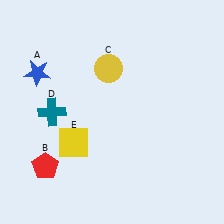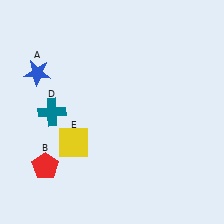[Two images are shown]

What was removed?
The yellow circle (C) was removed in Image 2.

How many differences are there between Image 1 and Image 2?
There is 1 difference between the two images.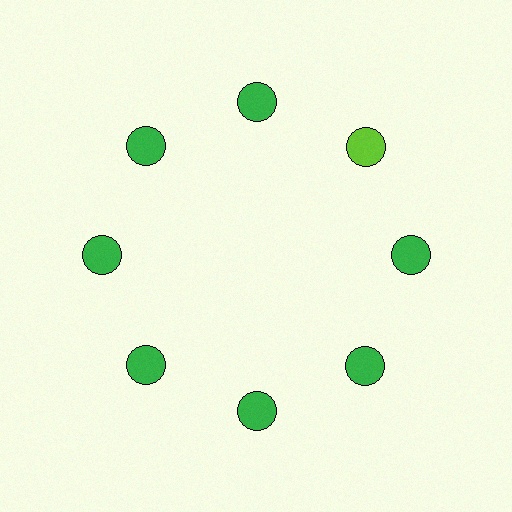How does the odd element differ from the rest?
It has a different color: lime instead of green.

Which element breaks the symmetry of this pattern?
The lime circle at roughly the 2 o'clock position breaks the symmetry. All other shapes are green circles.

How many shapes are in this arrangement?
There are 8 shapes arranged in a ring pattern.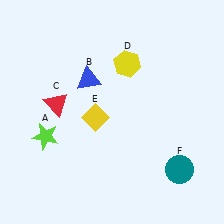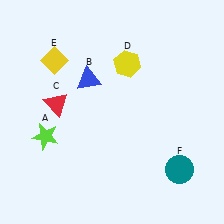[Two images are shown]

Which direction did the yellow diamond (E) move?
The yellow diamond (E) moved up.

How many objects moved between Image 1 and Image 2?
1 object moved between the two images.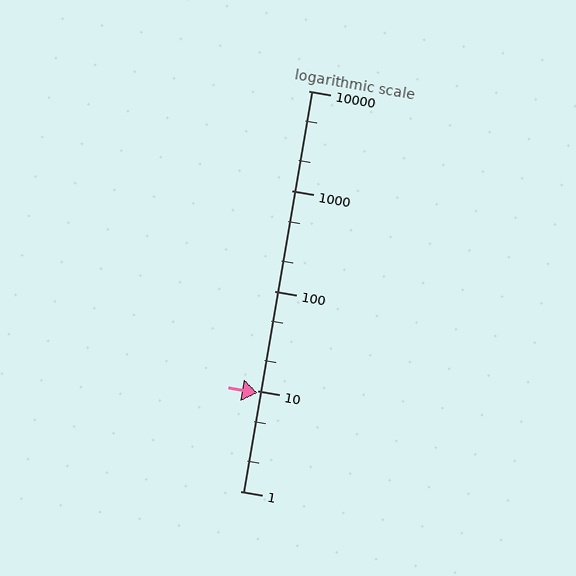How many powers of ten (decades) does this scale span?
The scale spans 4 decades, from 1 to 10000.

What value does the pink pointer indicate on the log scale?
The pointer indicates approximately 9.6.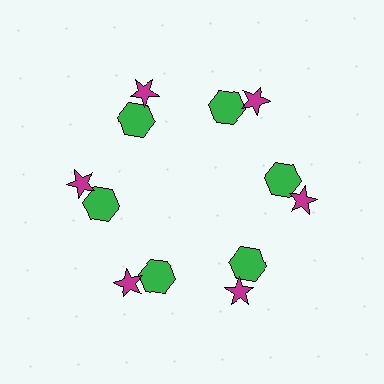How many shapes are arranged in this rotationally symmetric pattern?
There are 12 shapes, arranged in 6 groups of 2.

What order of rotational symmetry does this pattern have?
This pattern has 6-fold rotational symmetry.